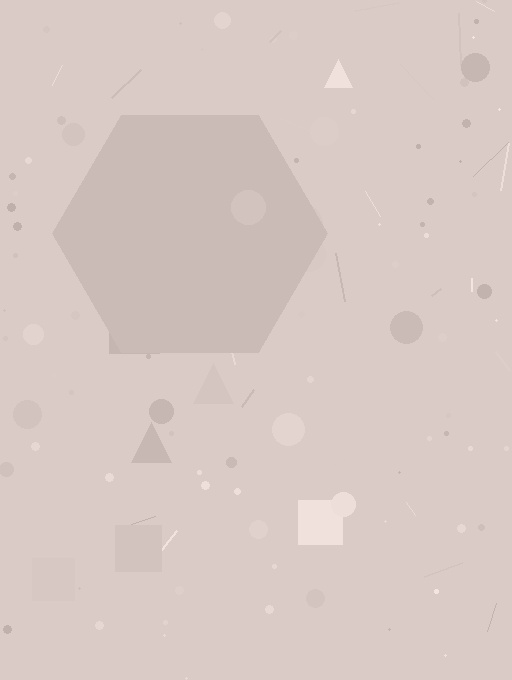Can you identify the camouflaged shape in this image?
The camouflaged shape is a hexagon.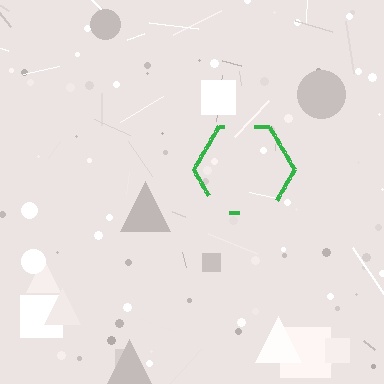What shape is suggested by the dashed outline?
The dashed outline suggests a hexagon.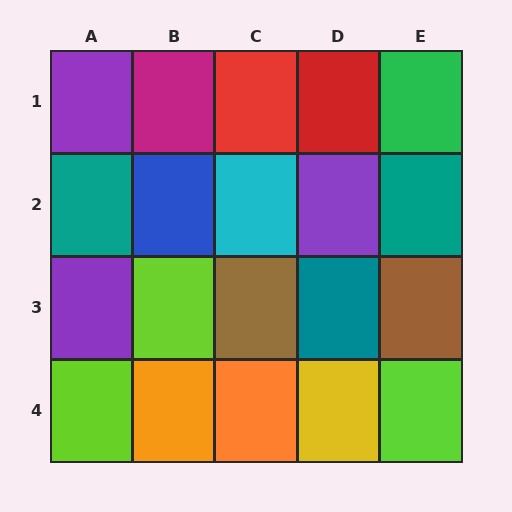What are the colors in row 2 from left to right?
Teal, blue, cyan, purple, teal.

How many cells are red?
2 cells are red.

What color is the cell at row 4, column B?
Orange.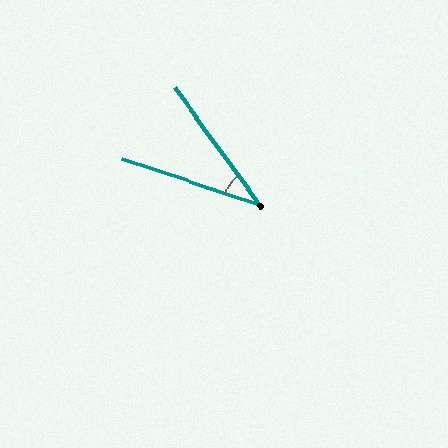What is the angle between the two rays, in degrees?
Approximately 35 degrees.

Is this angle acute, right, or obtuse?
It is acute.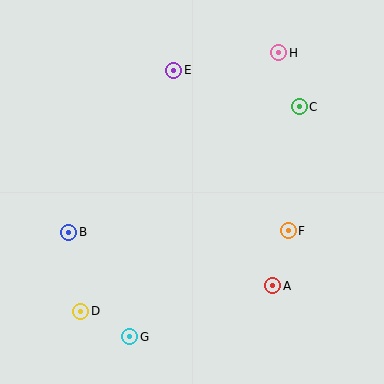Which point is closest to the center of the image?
Point F at (288, 231) is closest to the center.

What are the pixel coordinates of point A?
Point A is at (273, 286).